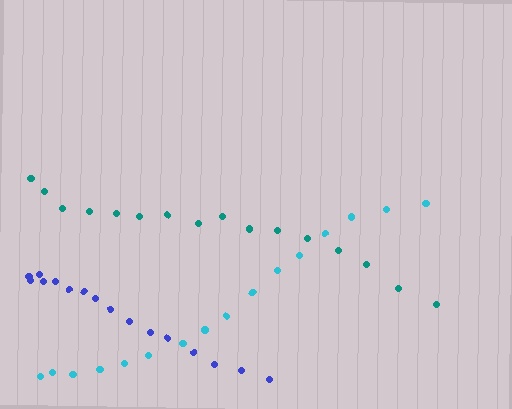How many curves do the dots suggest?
There are 3 distinct paths.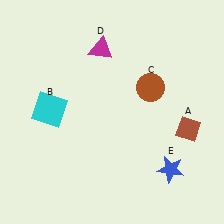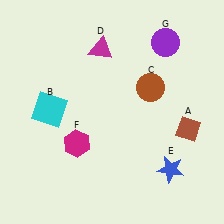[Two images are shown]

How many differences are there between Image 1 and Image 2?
There are 2 differences between the two images.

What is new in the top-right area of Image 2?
A purple circle (G) was added in the top-right area of Image 2.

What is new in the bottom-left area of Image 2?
A magenta hexagon (F) was added in the bottom-left area of Image 2.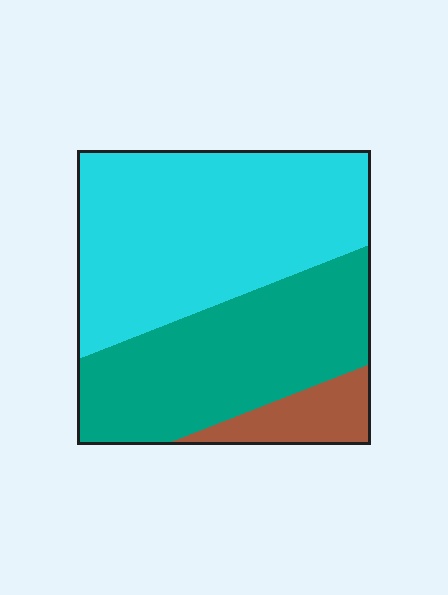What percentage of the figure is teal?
Teal takes up between a quarter and a half of the figure.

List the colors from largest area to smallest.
From largest to smallest: cyan, teal, brown.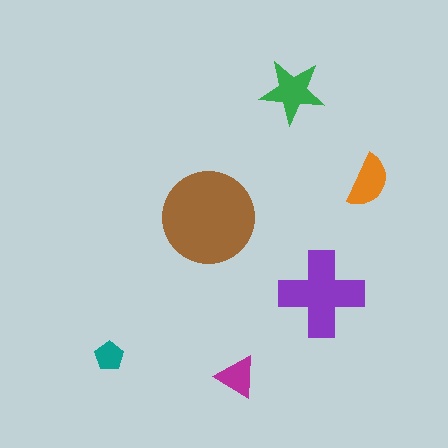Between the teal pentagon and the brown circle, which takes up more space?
The brown circle.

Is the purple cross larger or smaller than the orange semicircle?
Larger.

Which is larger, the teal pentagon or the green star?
The green star.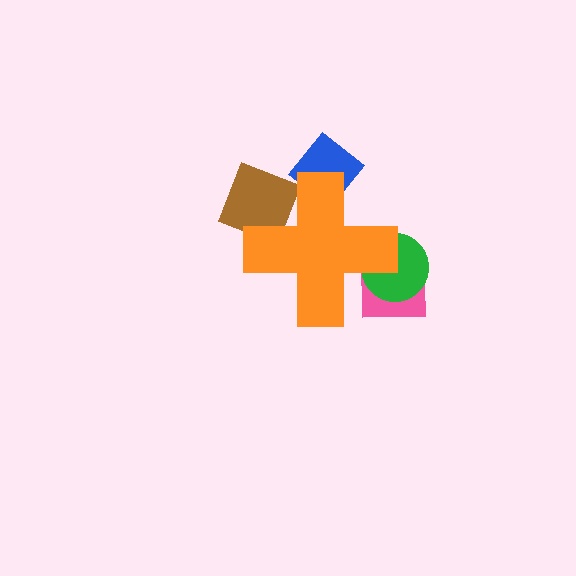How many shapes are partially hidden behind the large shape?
4 shapes are partially hidden.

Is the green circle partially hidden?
Yes, the green circle is partially hidden behind the orange cross.